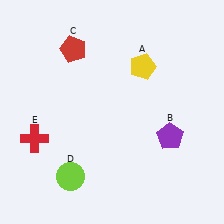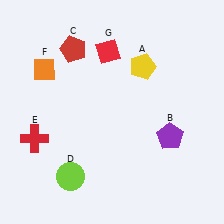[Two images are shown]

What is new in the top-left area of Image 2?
A red diamond (G) was added in the top-left area of Image 2.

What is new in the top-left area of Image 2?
An orange diamond (F) was added in the top-left area of Image 2.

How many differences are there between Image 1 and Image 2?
There are 2 differences between the two images.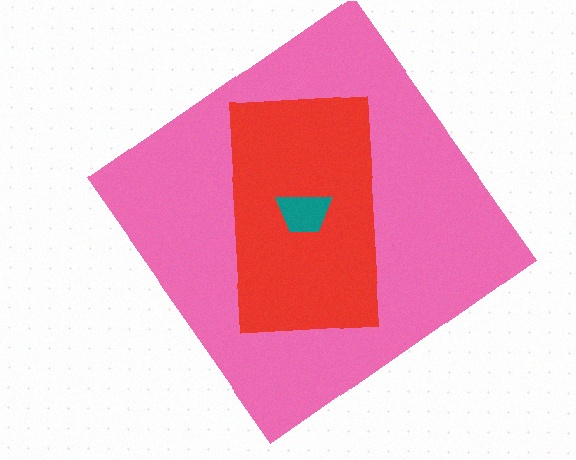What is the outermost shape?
The pink diamond.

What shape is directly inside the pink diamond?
The red rectangle.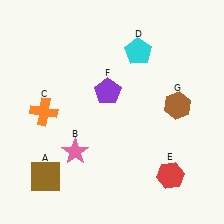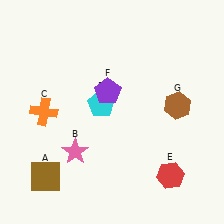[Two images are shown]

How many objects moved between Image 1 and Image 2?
1 object moved between the two images.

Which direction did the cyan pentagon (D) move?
The cyan pentagon (D) moved down.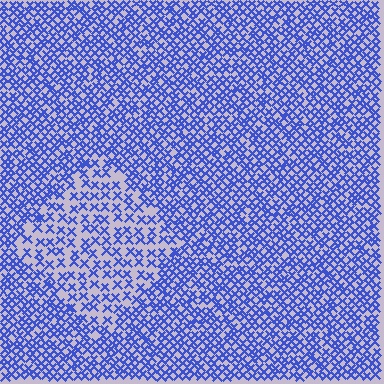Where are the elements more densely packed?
The elements are more densely packed outside the diamond boundary.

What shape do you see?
I see a diamond.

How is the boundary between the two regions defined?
The boundary is defined by a change in element density (approximately 1.8x ratio). All elements are the same color, size, and shape.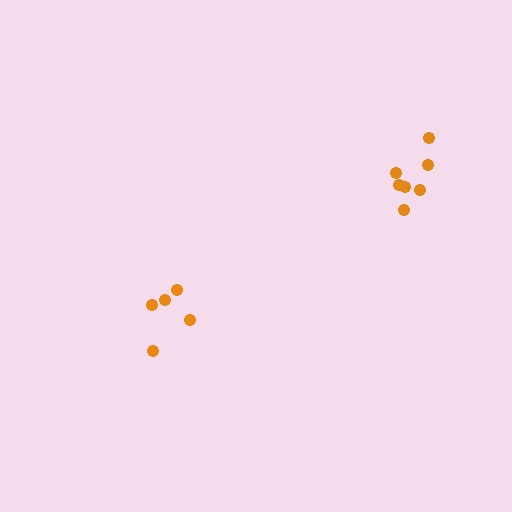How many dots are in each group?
Group 1: 5 dots, Group 2: 7 dots (12 total).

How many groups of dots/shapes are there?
There are 2 groups.